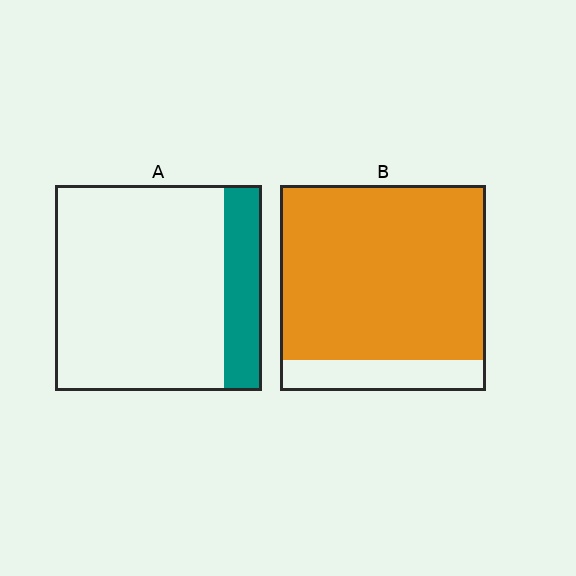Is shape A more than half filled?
No.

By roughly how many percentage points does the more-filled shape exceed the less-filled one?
By roughly 65 percentage points (B over A).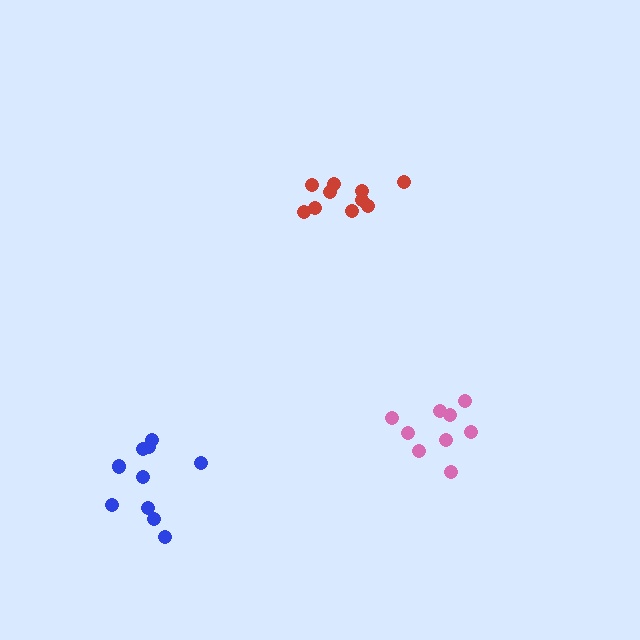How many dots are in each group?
Group 1: 10 dots, Group 2: 10 dots, Group 3: 9 dots (29 total).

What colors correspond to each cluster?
The clusters are colored: red, blue, pink.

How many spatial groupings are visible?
There are 3 spatial groupings.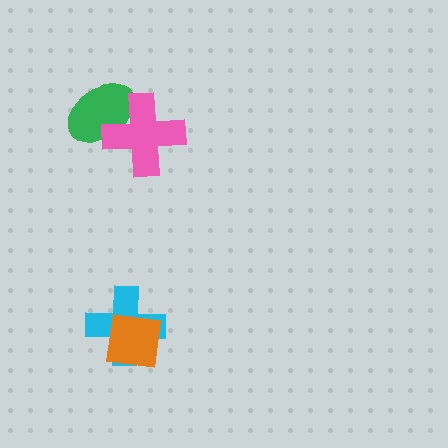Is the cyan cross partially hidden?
Yes, it is partially covered by another shape.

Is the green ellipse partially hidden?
Yes, it is partially covered by another shape.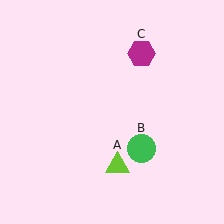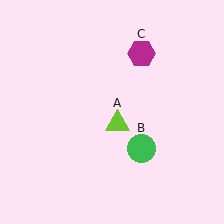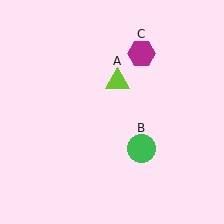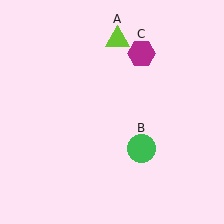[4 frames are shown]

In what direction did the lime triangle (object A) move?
The lime triangle (object A) moved up.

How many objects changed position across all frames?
1 object changed position: lime triangle (object A).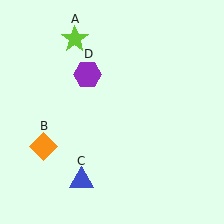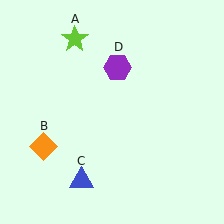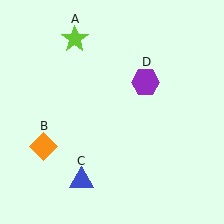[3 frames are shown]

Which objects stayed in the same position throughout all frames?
Lime star (object A) and orange diamond (object B) and blue triangle (object C) remained stationary.